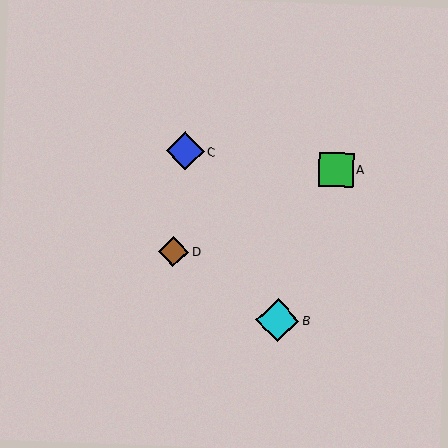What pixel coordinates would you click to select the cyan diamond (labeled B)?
Click at (278, 320) to select the cyan diamond B.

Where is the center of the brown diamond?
The center of the brown diamond is at (174, 251).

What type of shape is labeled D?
Shape D is a brown diamond.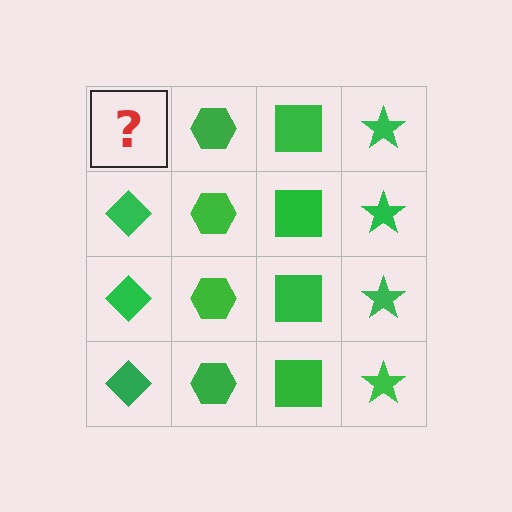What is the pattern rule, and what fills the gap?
The rule is that each column has a consistent shape. The gap should be filled with a green diamond.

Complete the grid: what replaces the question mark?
The question mark should be replaced with a green diamond.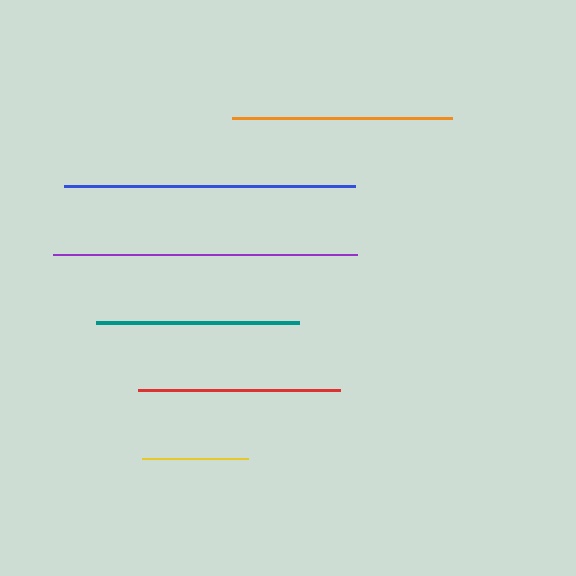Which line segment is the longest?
The purple line is the longest at approximately 304 pixels.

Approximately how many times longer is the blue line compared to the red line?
The blue line is approximately 1.4 times the length of the red line.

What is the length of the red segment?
The red segment is approximately 202 pixels long.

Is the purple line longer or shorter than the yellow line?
The purple line is longer than the yellow line.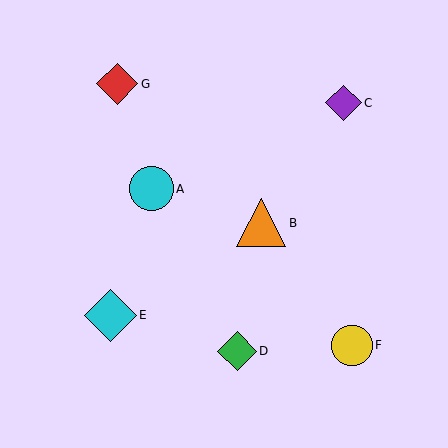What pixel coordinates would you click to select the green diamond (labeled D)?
Click at (237, 351) to select the green diamond D.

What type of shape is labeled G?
Shape G is a red diamond.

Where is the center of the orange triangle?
The center of the orange triangle is at (261, 223).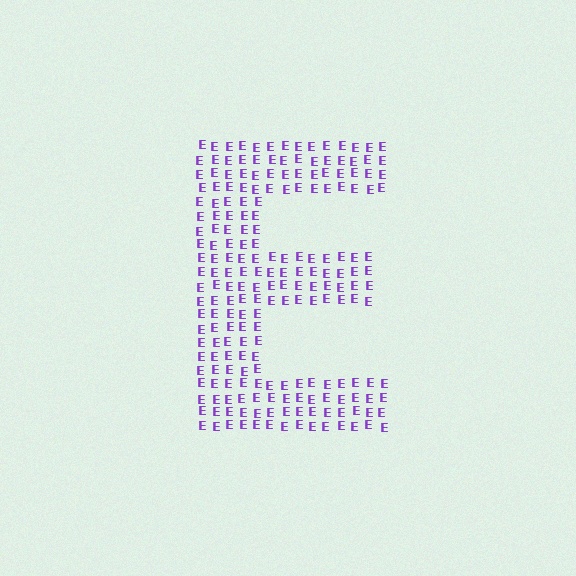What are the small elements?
The small elements are letter E's.